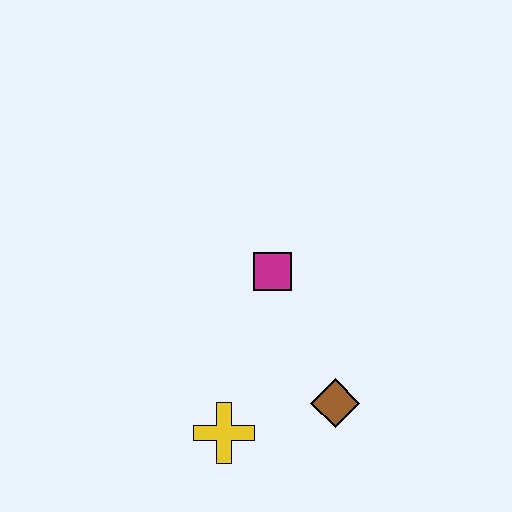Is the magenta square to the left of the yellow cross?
No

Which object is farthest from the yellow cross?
The magenta square is farthest from the yellow cross.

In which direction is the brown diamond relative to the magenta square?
The brown diamond is below the magenta square.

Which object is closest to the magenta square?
The brown diamond is closest to the magenta square.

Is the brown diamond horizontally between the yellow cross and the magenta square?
No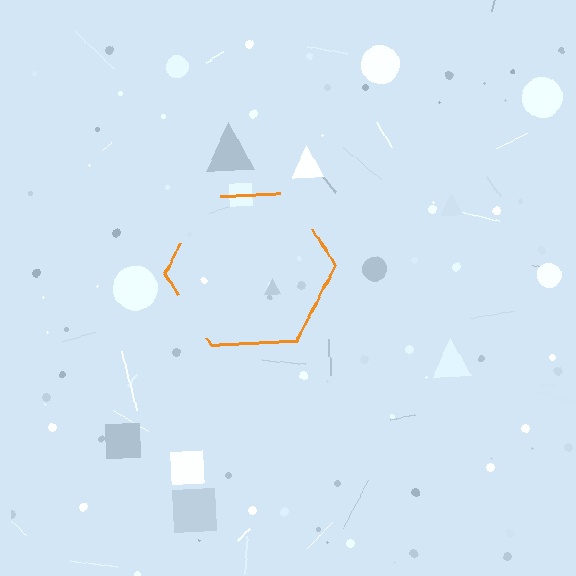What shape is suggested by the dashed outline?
The dashed outline suggests a hexagon.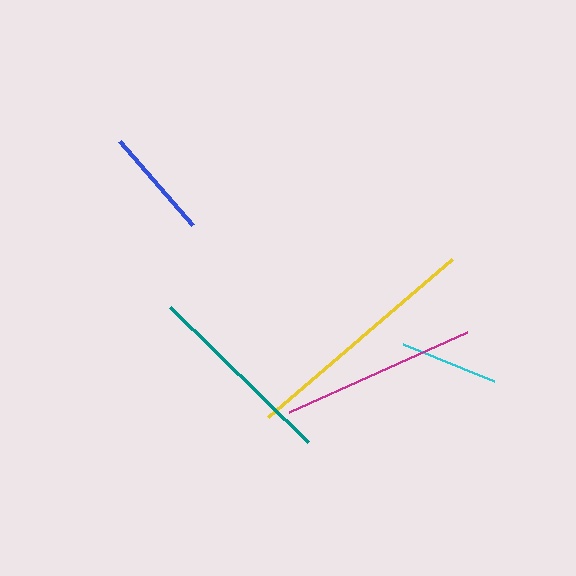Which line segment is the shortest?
The cyan line is the shortest at approximately 99 pixels.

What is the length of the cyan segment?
The cyan segment is approximately 99 pixels long.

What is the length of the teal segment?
The teal segment is approximately 194 pixels long.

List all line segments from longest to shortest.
From longest to shortest: yellow, magenta, teal, blue, cyan.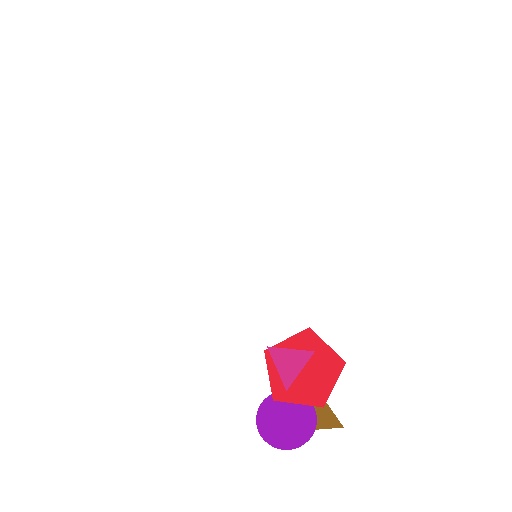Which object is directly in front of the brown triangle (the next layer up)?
The purple circle is directly in front of the brown triangle.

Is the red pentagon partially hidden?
Yes, it is partially covered by another shape.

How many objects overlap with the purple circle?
2 objects overlap with the purple circle.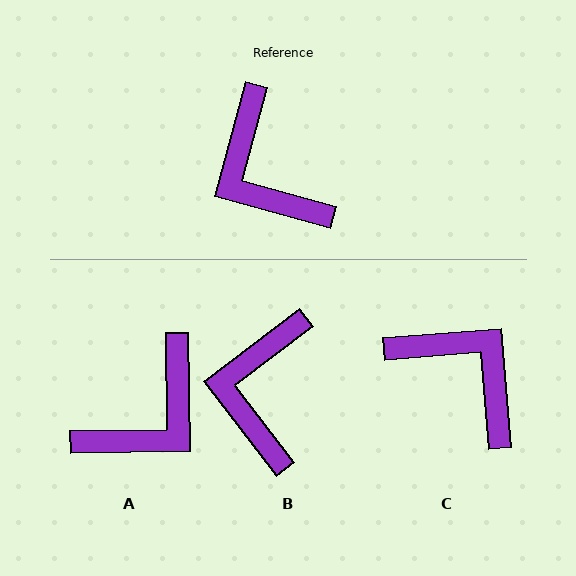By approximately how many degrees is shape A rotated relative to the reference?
Approximately 106 degrees counter-clockwise.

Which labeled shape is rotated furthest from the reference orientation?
C, about 160 degrees away.